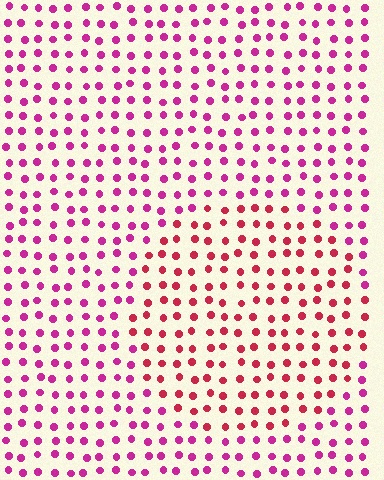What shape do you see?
I see a circle.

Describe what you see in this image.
The image is filled with small magenta elements in a uniform arrangement. A circle-shaped region is visible where the elements are tinted to a slightly different hue, forming a subtle color boundary.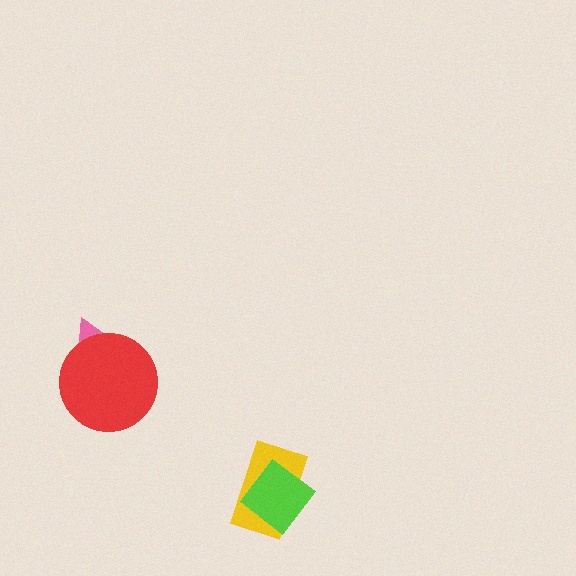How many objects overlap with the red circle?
1 object overlaps with the red circle.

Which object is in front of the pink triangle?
The red circle is in front of the pink triangle.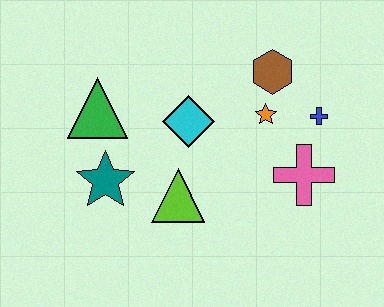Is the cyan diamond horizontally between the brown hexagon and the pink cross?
No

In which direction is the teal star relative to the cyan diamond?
The teal star is to the left of the cyan diamond.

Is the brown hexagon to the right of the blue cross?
No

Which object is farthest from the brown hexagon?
The teal star is farthest from the brown hexagon.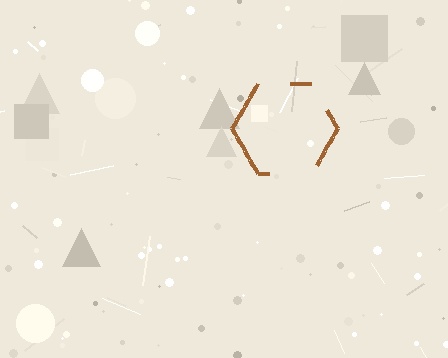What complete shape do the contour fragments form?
The contour fragments form a hexagon.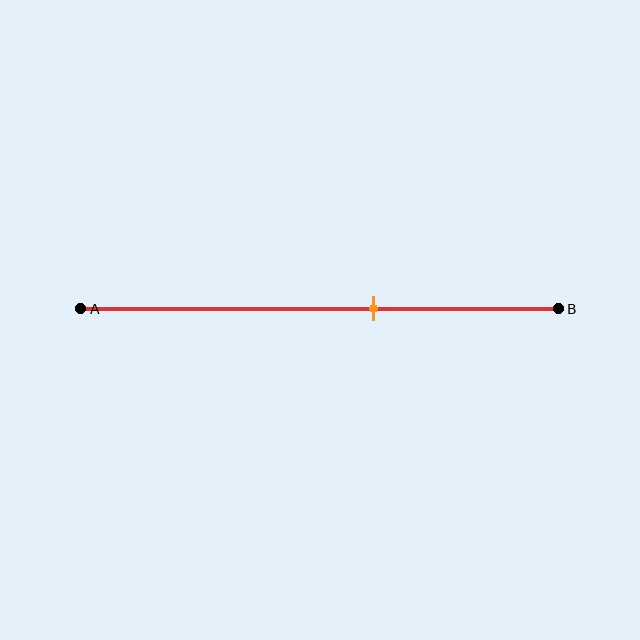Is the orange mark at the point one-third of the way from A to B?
No, the mark is at about 60% from A, not at the 33% one-third point.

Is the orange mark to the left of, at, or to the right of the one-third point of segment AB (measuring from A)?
The orange mark is to the right of the one-third point of segment AB.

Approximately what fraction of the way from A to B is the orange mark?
The orange mark is approximately 60% of the way from A to B.